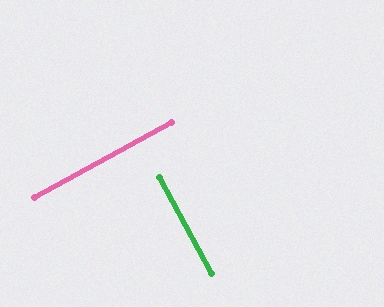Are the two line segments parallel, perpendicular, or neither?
Perpendicular — they meet at approximately 90°.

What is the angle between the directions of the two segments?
Approximately 90 degrees.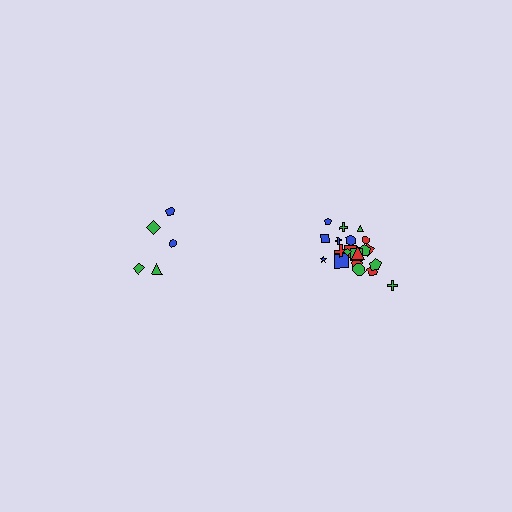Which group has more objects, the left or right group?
The right group.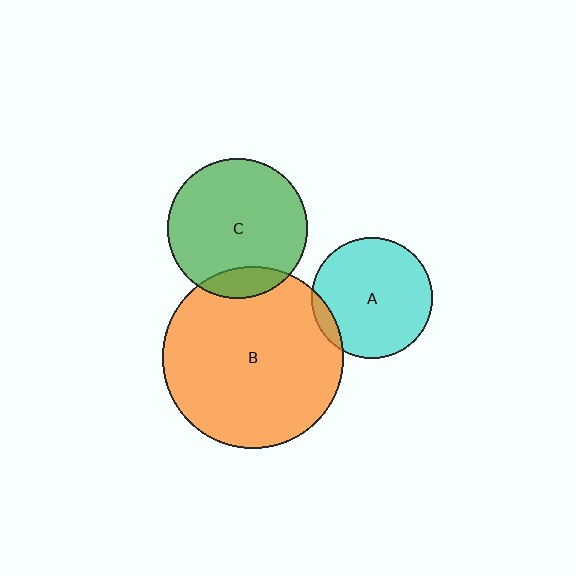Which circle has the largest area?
Circle B (orange).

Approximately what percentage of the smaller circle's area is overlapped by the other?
Approximately 15%.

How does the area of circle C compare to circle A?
Approximately 1.3 times.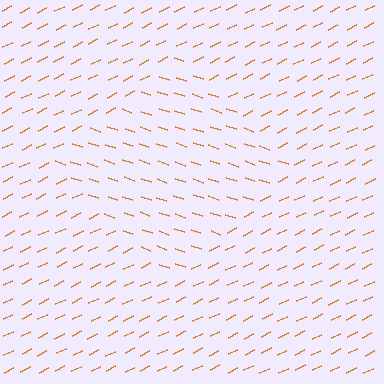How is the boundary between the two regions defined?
The boundary is defined purely by a change in line orientation (approximately 45 degrees difference). All lines are the same color and thickness.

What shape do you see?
I see a diamond.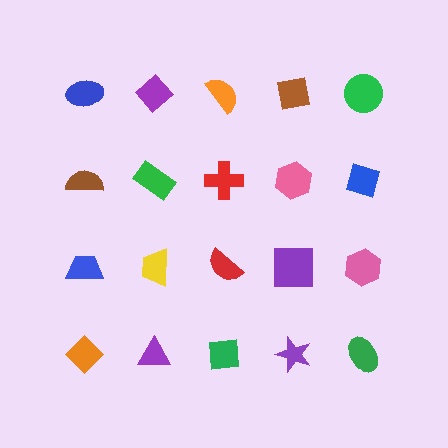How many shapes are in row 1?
5 shapes.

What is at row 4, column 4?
A purple star.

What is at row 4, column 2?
A purple triangle.